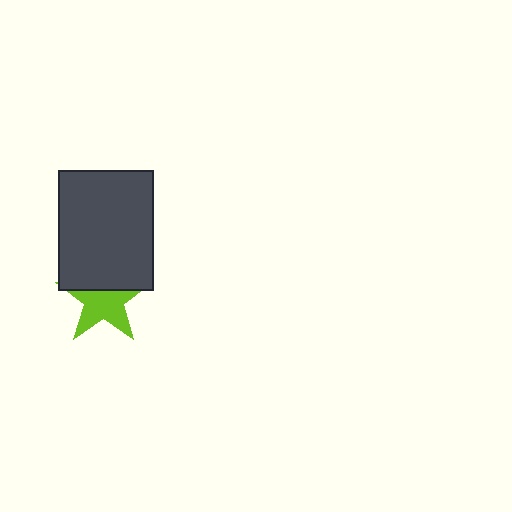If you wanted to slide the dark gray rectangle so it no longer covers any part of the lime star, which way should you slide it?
Slide it up — that is the most direct way to separate the two shapes.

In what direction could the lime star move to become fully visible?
The lime star could move down. That would shift it out from behind the dark gray rectangle entirely.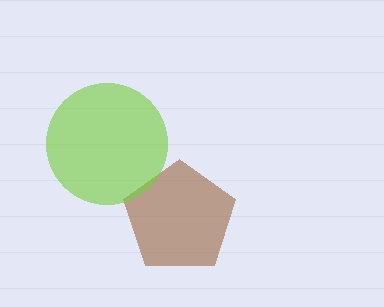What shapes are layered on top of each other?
The layered shapes are: a brown pentagon, a lime circle.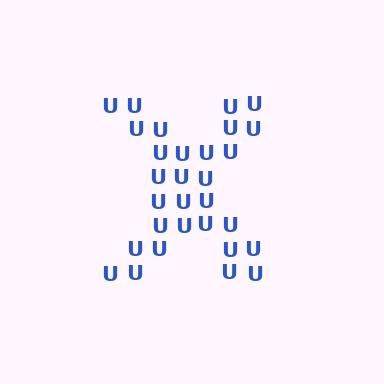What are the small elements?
The small elements are letter U's.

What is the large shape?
The large shape is the letter X.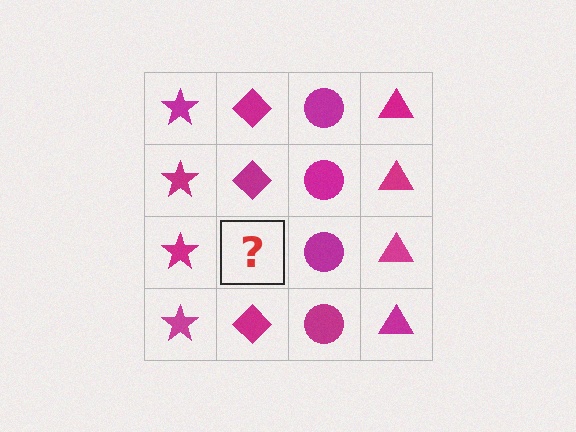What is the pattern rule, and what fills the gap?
The rule is that each column has a consistent shape. The gap should be filled with a magenta diamond.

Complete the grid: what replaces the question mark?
The question mark should be replaced with a magenta diamond.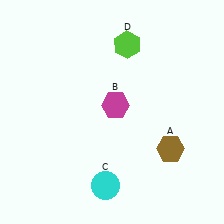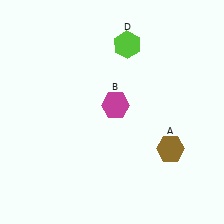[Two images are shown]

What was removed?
The cyan circle (C) was removed in Image 2.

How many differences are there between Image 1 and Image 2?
There is 1 difference between the two images.